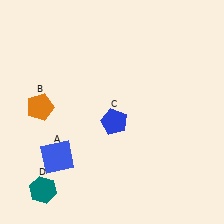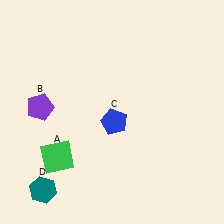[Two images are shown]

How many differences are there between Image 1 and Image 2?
There are 2 differences between the two images.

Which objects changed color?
A changed from blue to green. B changed from orange to purple.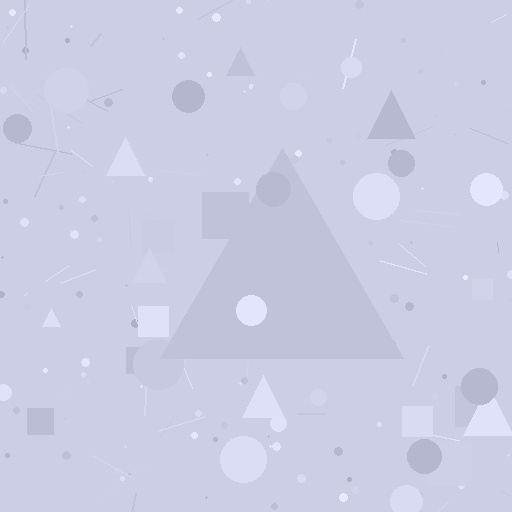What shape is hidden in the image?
A triangle is hidden in the image.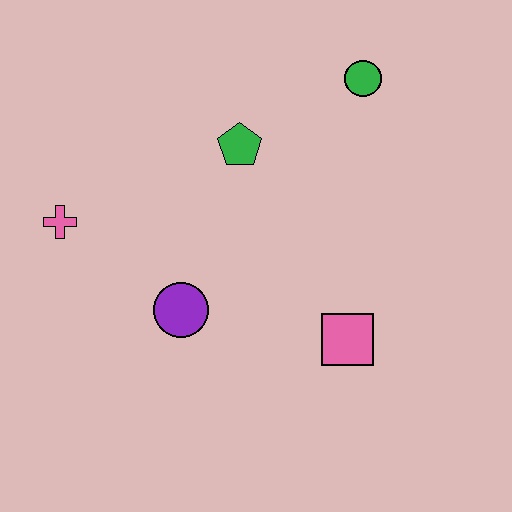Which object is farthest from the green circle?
The pink cross is farthest from the green circle.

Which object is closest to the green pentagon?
The green circle is closest to the green pentagon.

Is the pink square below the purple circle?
Yes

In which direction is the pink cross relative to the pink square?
The pink cross is to the left of the pink square.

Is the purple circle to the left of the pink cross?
No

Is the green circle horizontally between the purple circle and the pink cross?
No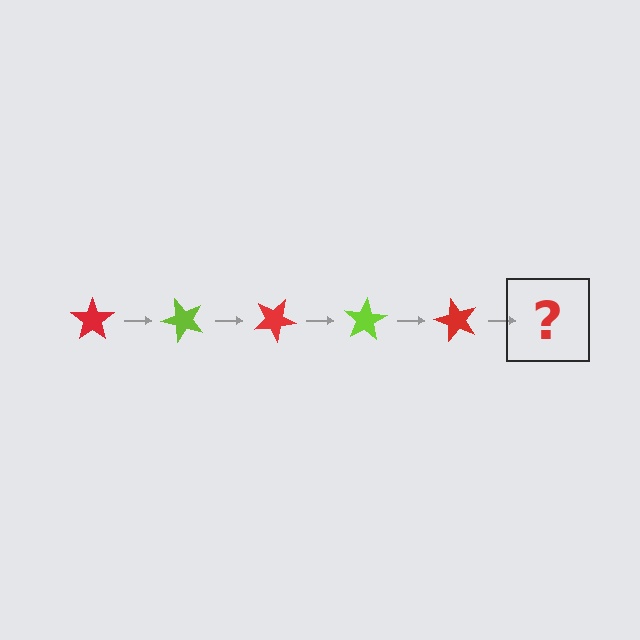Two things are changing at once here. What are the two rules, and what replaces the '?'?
The two rules are that it rotates 50 degrees each step and the color cycles through red and lime. The '?' should be a lime star, rotated 250 degrees from the start.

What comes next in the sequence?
The next element should be a lime star, rotated 250 degrees from the start.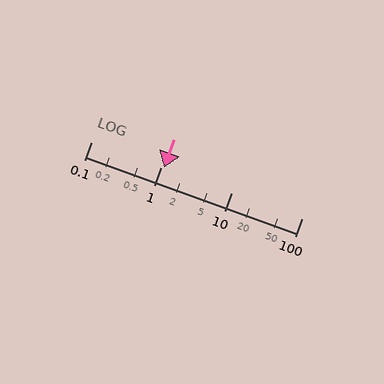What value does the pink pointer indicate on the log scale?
The pointer indicates approximately 1.1.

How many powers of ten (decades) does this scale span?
The scale spans 3 decades, from 0.1 to 100.